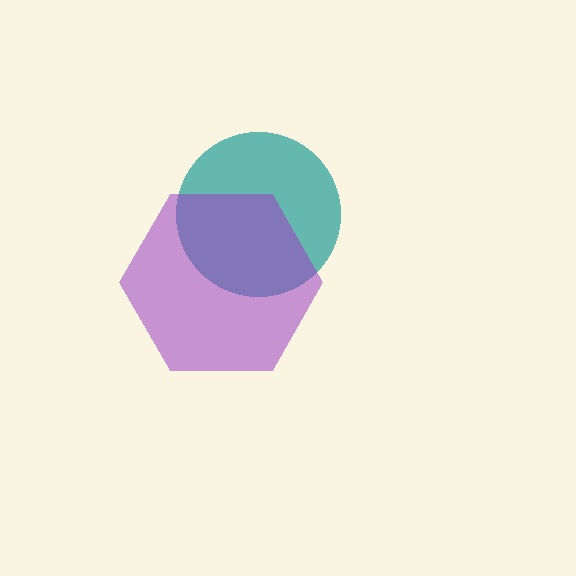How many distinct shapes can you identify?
There are 2 distinct shapes: a teal circle, a purple hexagon.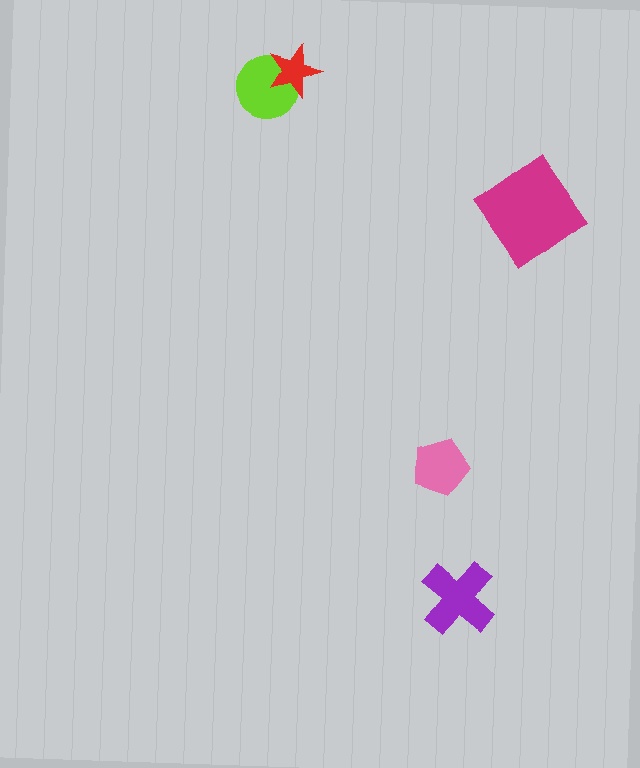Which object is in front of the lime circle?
The red star is in front of the lime circle.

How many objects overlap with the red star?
1 object overlaps with the red star.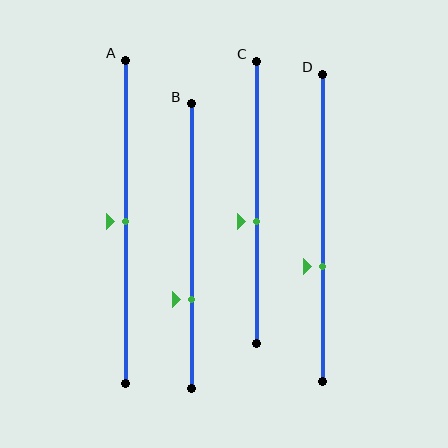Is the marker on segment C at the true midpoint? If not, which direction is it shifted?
No, the marker on segment C is shifted downward by about 7% of the segment length.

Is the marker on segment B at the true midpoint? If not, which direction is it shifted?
No, the marker on segment B is shifted downward by about 19% of the segment length.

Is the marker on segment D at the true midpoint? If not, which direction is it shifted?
No, the marker on segment D is shifted downward by about 13% of the segment length.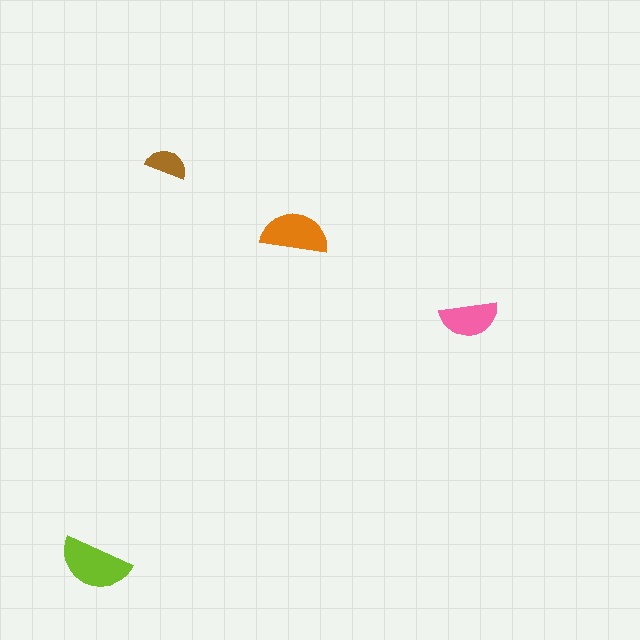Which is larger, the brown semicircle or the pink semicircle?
The pink one.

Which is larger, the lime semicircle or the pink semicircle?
The lime one.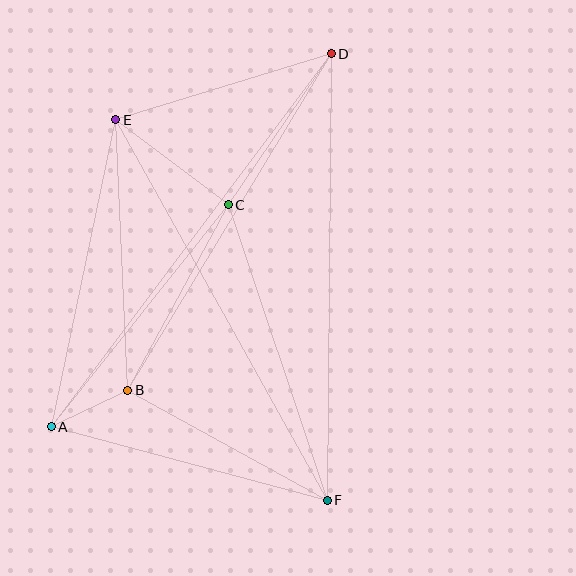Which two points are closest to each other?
Points A and B are closest to each other.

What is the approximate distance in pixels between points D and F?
The distance between D and F is approximately 447 pixels.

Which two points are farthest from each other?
Points A and D are farthest from each other.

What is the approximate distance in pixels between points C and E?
The distance between C and E is approximately 141 pixels.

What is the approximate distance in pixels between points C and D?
The distance between C and D is approximately 183 pixels.